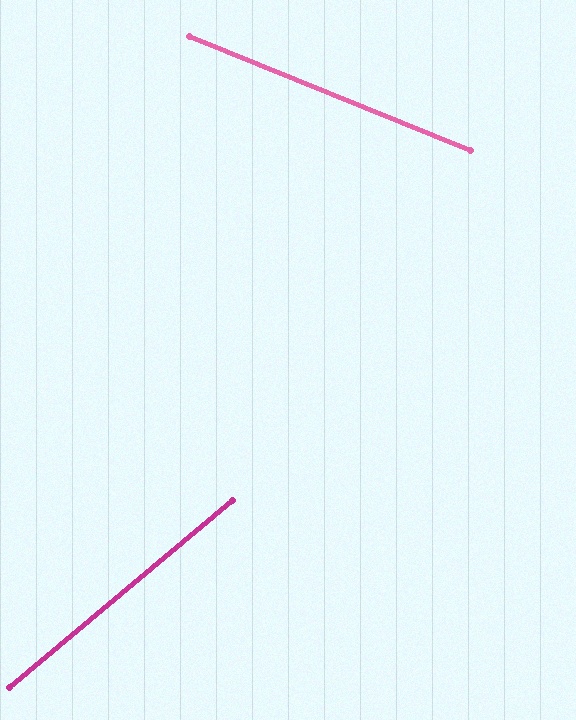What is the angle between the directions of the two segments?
Approximately 62 degrees.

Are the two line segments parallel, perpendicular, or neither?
Neither parallel nor perpendicular — they differ by about 62°.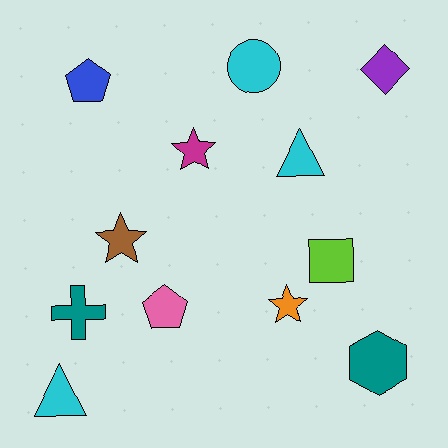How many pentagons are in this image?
There are 2 pentagons.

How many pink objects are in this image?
There is 1 pink object.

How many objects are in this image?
There are 12 objects.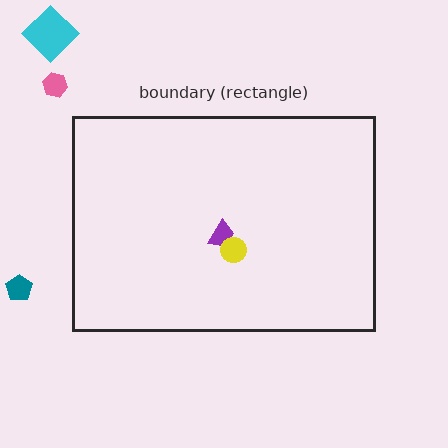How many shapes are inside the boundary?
2 inside, 3 outside.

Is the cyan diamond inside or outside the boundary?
Outside.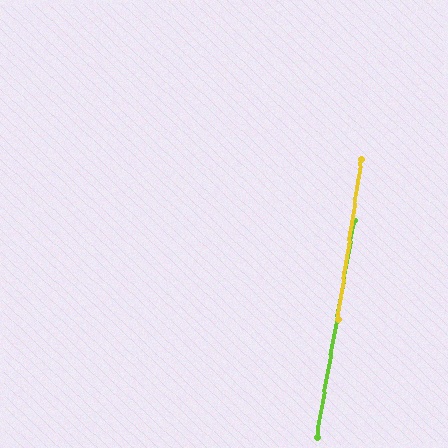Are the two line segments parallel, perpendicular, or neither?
Parallel — their directions differ by only 1.2°.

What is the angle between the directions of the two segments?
Approximately 1 degree.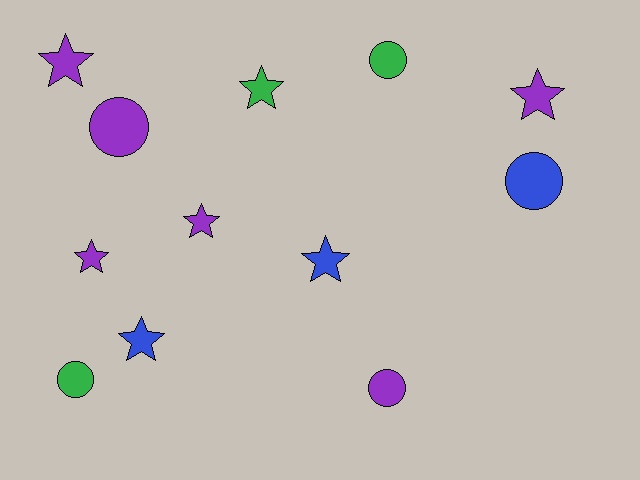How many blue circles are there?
There is 1 blue circle.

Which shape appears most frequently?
Star, with 7 objects.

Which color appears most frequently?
Purple, with 6 objects.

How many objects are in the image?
There are 12 objects.